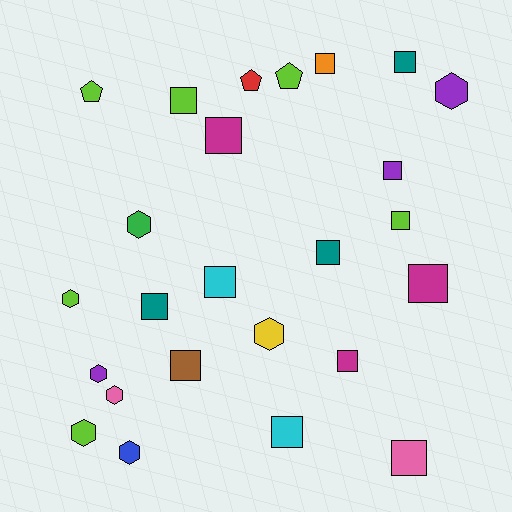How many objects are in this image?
There are 25 objects.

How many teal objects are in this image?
There are 3 teal objects.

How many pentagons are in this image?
There are 3 pentagons.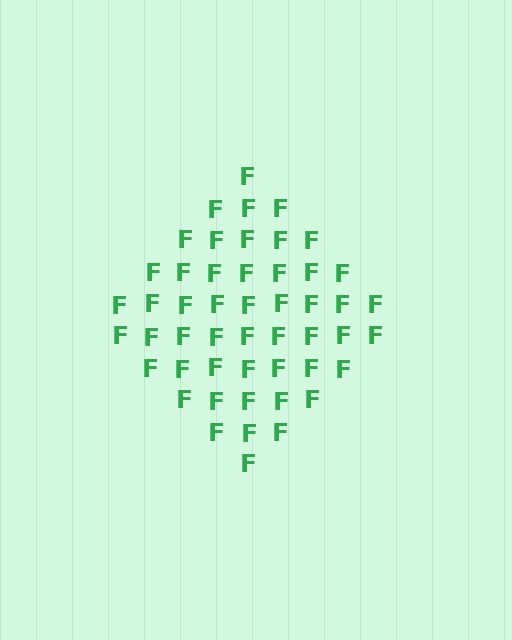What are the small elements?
The small elements are letter F's.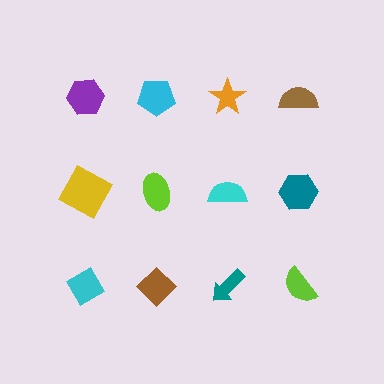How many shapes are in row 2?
4 shapes.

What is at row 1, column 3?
An orange star.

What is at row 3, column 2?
A brown diamond.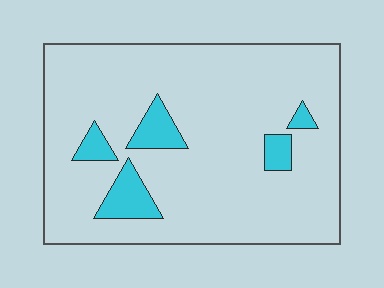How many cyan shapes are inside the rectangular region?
5.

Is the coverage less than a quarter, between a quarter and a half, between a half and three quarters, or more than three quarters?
Less than a quarter.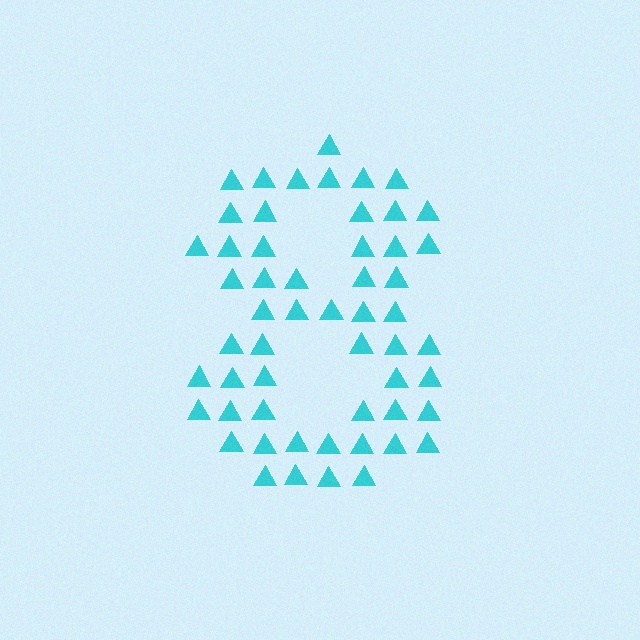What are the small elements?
The small elements are triangles.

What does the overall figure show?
The overall figure shows the digit 8.